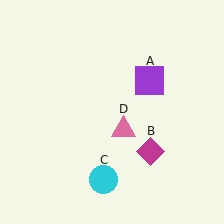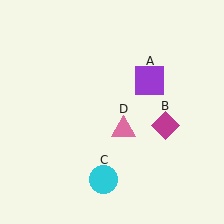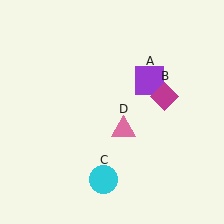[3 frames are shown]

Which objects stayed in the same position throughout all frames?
Purple square (object A) and cyan circle (object C) and pink triangle (object D) remained stationary.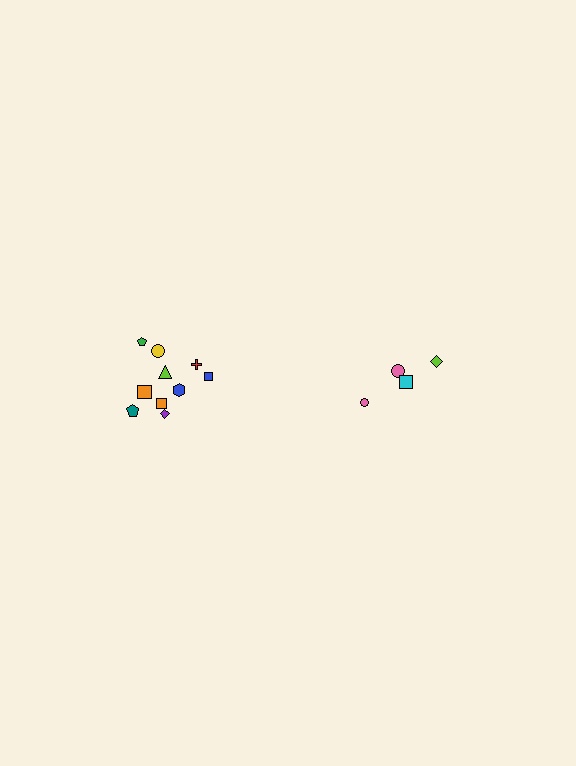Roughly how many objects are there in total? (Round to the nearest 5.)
Roughly 15 objects in total.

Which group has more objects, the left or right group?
The left group.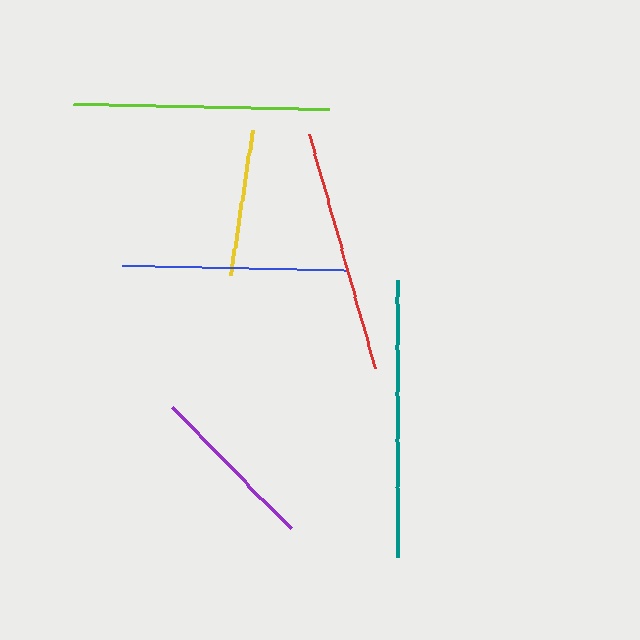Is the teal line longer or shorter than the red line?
The teal line is longer than the red line.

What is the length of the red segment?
The red segment is approximately 244 pixels long.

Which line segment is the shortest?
The yellow line is the shortest at approximately 147 pixels.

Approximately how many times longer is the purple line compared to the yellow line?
The purple line is approximately 1.2 times the length of the yellow line.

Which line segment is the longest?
The teal line is the longest at approximately 278 pixels.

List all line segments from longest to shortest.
From longest to shortest: teal, lime, red, blue, purple, yellow.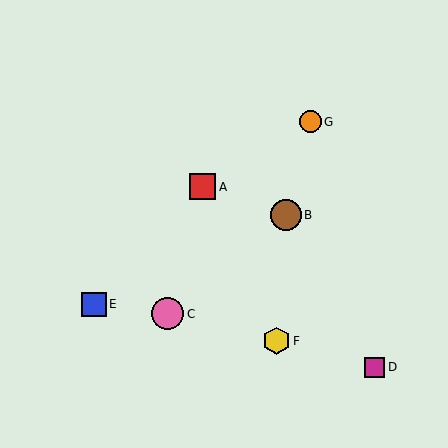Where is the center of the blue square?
The center of the blue square is at (94, 304).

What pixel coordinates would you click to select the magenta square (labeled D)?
Click at (375, 367) to select the magenta square D.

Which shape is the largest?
The pink circle (labeled C) is the largest.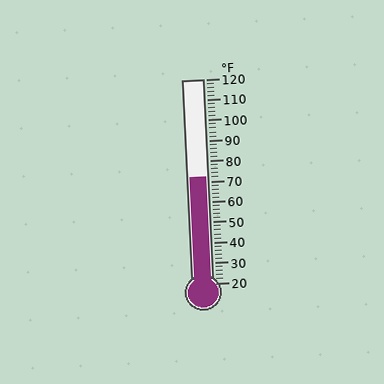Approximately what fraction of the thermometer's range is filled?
The thermometer is filled to approximately 50% of its range.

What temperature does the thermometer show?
The thermometer shows approximately 72°F.